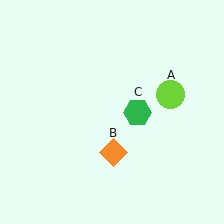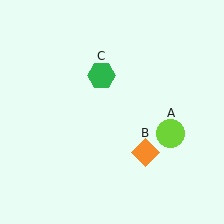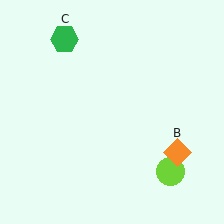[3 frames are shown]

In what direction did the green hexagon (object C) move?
The green hexagon (object C) moved up and to the left.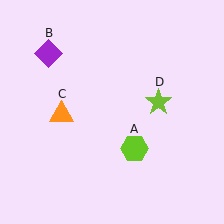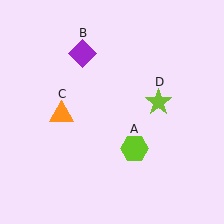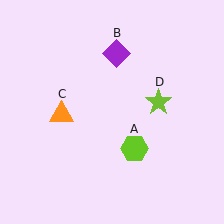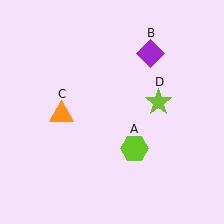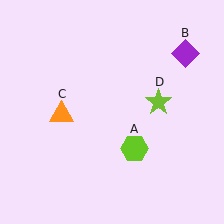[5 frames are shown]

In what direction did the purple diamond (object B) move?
The purple diamond (object B) moved right.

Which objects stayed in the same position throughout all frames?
Lime hexagon (object A) and orange triangle (object C) and lime star (object D) remained stationary.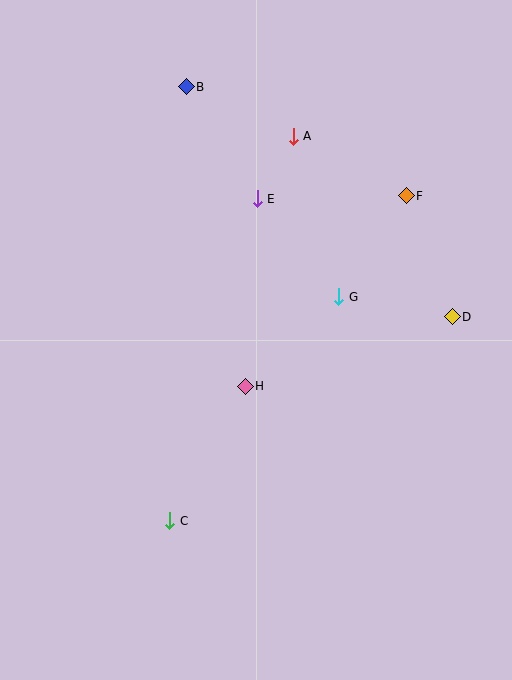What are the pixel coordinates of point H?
Point H is at (245, 386).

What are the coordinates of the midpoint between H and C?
The midpoint between H and C is at (208, 453).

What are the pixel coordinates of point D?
Point D is at (452, 317).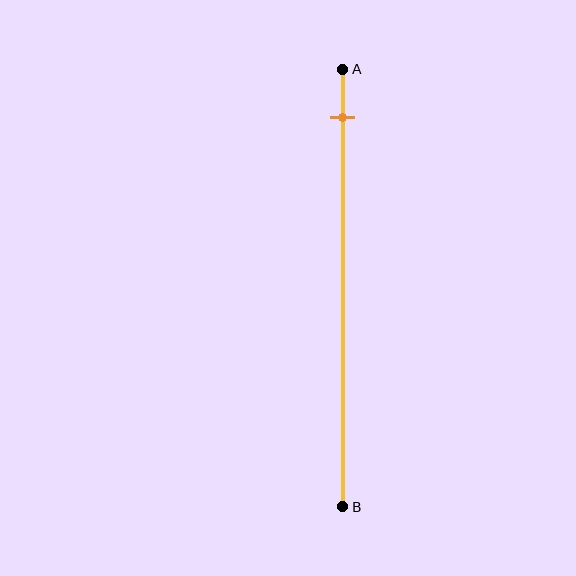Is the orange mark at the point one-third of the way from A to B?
No, the mark is at about 10% from A, not at the 33% one-third point.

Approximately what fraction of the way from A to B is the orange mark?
The orange mark is approximately 10% of the way from A to B.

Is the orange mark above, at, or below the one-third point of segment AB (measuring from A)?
The orange mark is above the one-third point of segment AB.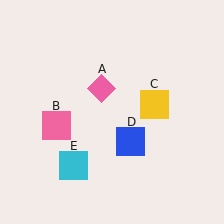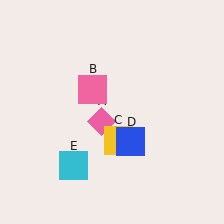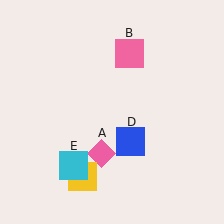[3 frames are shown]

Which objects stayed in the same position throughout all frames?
Blue square (object D) and cyan square (object E) remained stationary.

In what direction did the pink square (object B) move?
The pink square (object B) moved up and to the right.